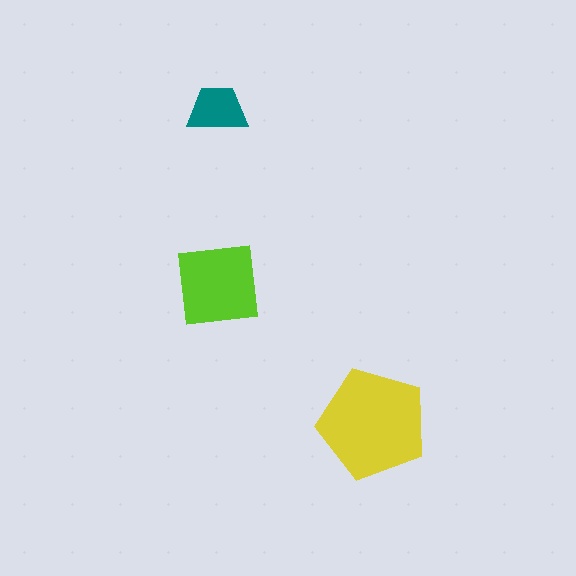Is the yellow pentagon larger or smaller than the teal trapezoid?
Larger.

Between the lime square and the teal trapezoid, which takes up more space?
The lime square.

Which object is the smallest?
The teal trapezoid.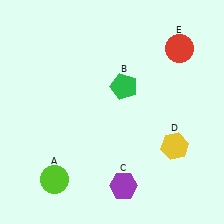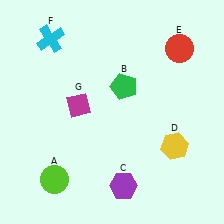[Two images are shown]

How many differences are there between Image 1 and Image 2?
There are 2 differences between the two images.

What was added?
A cyan cross (F), a magenta diamond (G) were added in Image 2.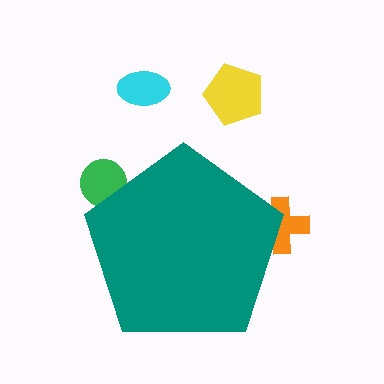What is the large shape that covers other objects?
A teal pentagon.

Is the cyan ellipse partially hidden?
No, the cyan ellipse is fully visible.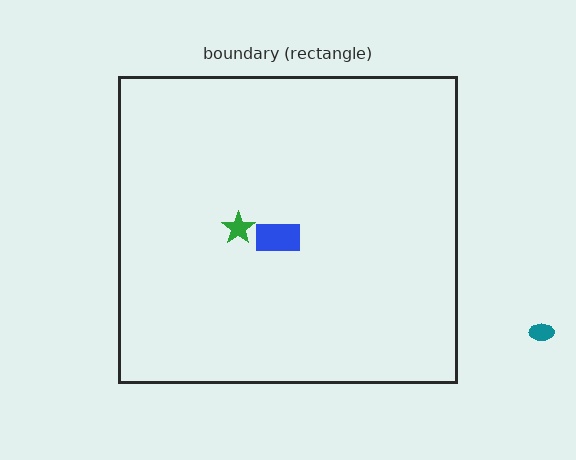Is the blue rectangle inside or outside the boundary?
Inside.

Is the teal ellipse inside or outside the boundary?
Outside.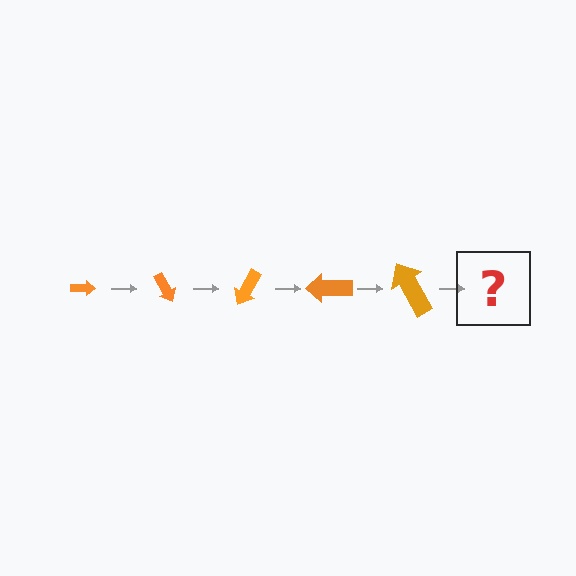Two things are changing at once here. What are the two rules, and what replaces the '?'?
The two rules are that the arrow grows larger each step and it rotates 60 degrees each step. The '?' should be an arrow, larger than the previous one and rotated 300 degrees from the start.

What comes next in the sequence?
The next element should be an arrow, larger than the previous one and rotated 300 degrees from the start.